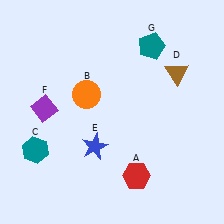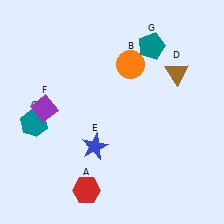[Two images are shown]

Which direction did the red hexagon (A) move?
The red hexagon (A) moved left.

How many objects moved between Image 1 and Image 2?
3 objects moved between the two images.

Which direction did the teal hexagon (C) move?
The teal hexagon (C) moved up.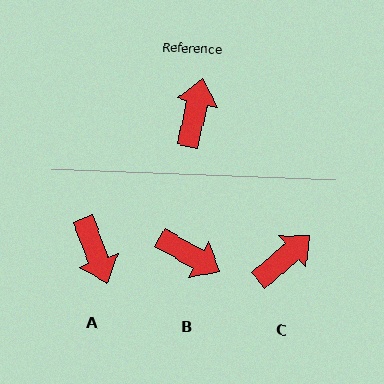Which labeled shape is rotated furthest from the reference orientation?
A, about 147 degrees away.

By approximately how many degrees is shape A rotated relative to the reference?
Approximately 147 degrees clockwise.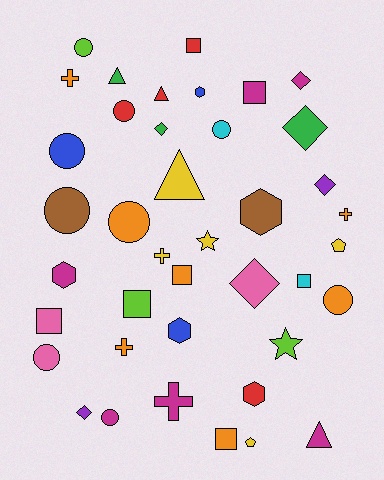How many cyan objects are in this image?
There are 2 cyan objects.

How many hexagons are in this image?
There are 5 hexagons.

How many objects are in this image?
There are 40 objects.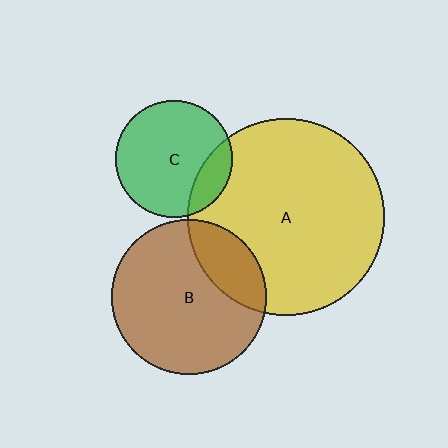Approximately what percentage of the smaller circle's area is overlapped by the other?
Approximately 20%.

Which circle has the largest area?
Circle A (yellow).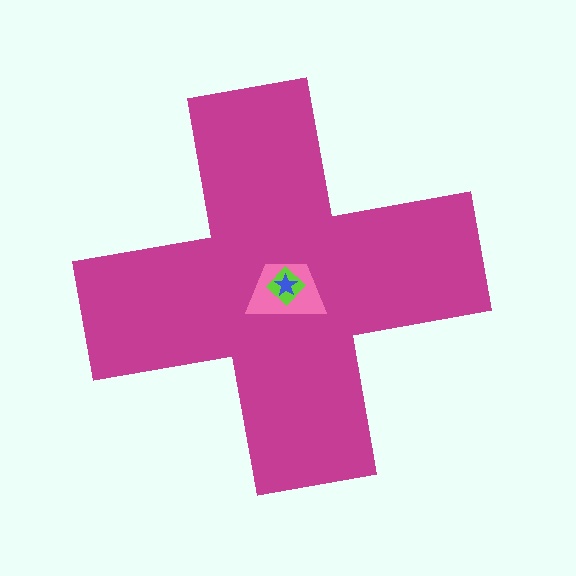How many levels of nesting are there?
4.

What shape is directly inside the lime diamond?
The blue star.